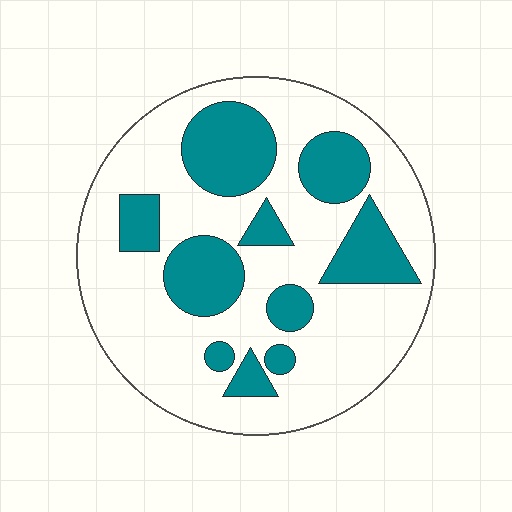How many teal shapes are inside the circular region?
10.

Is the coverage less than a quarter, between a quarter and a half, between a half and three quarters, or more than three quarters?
Between a quarter and a half.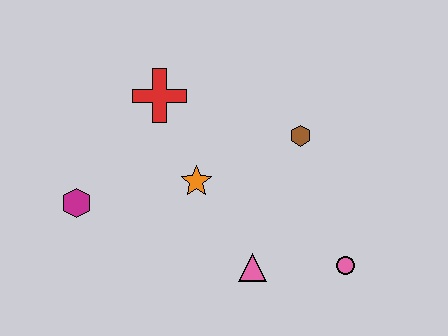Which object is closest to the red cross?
The orange star is closest to the red cross.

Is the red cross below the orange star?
No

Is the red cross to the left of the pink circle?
Yes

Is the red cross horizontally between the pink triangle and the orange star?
No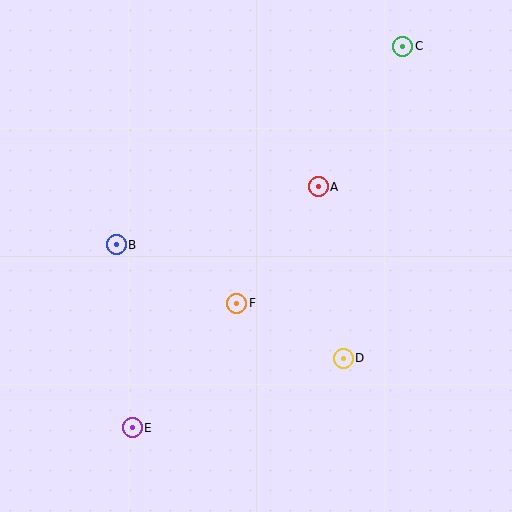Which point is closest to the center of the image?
Point F at (237, 303) is closest to the center.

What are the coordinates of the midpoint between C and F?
The midpoint between C and F is at (320, 175).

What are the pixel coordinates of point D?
Point D is at (343, 358).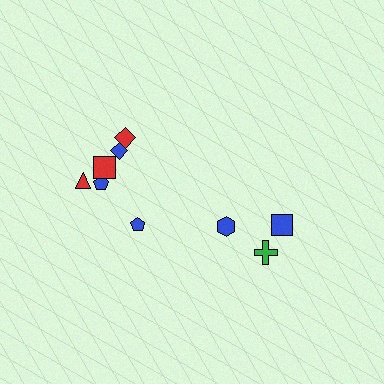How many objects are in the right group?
There are 3 objects.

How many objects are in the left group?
There are 6 objects.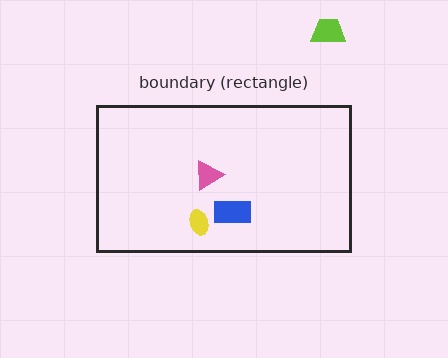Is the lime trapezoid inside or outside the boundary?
Outside.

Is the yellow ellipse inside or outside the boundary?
Inside.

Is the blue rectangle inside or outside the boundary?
Inside.